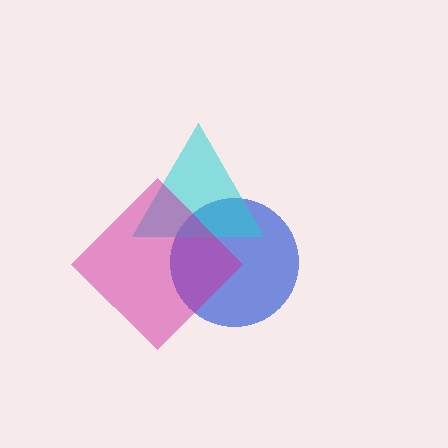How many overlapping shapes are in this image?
There are 3 overlapping shapes in the image.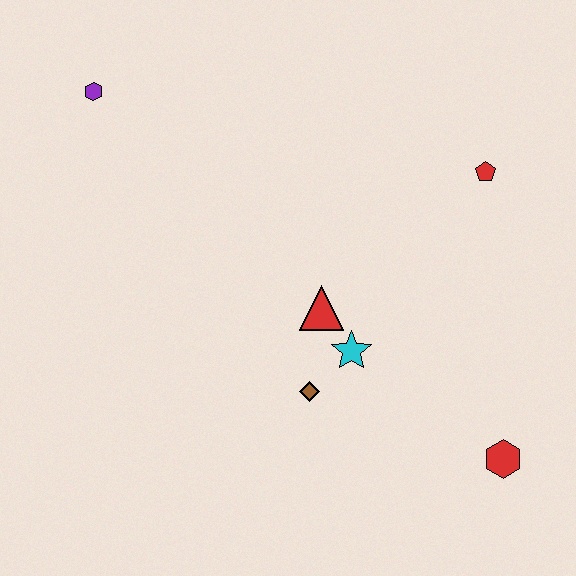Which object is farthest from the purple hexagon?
The red hexagon is farthest from the purple hexagon.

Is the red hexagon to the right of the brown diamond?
Yes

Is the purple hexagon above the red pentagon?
Yes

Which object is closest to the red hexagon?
The cyan star is closest to the red hexagon.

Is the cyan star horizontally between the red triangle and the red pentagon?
Yes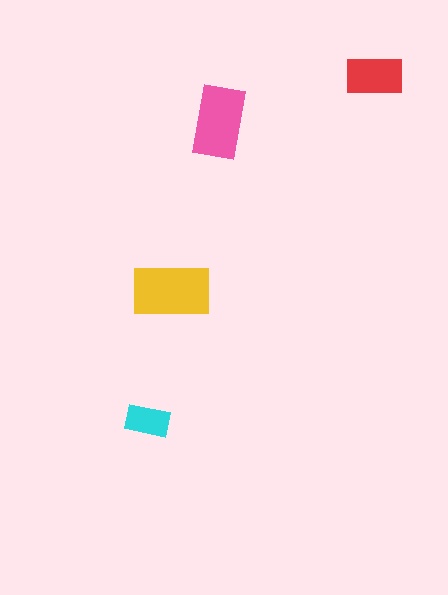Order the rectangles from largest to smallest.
the yellow one, the pink one, the red one, the cyan one.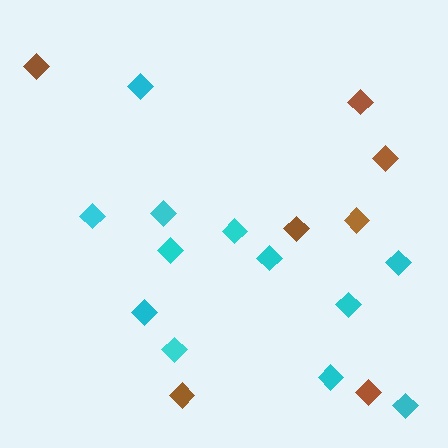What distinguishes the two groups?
There are 2 groups: one group of brown diamonds (7) and one group of cyan diamonds (12).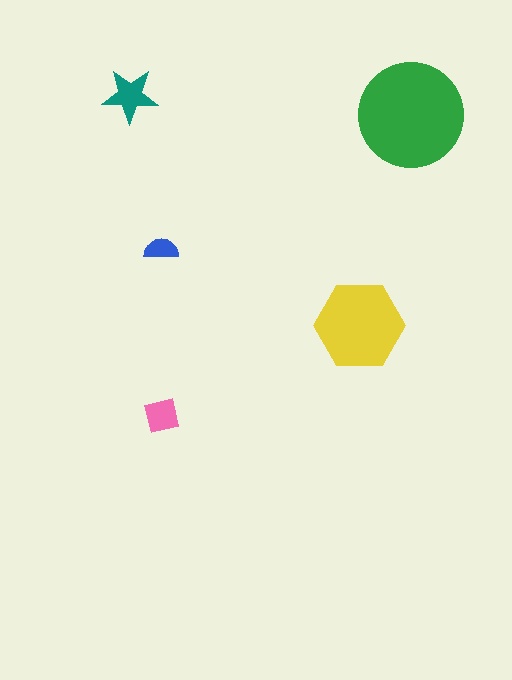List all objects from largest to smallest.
The green circle, the yellow hexagon, the teal star, the pink square, the blue semicircle.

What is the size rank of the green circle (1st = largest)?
1st.